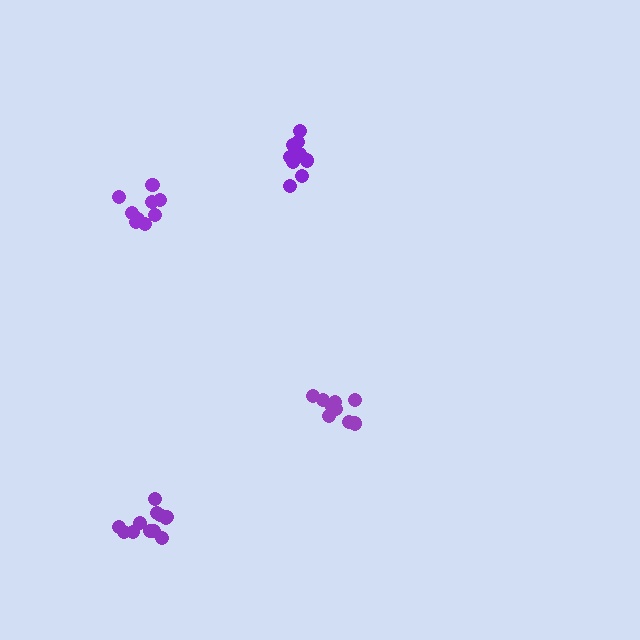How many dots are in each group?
Group 1: 10 dots, Group 2: 10 dots, Group 3: 9 dots, Group 4: 12 dots (41 total).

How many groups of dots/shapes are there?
There are 4 groups.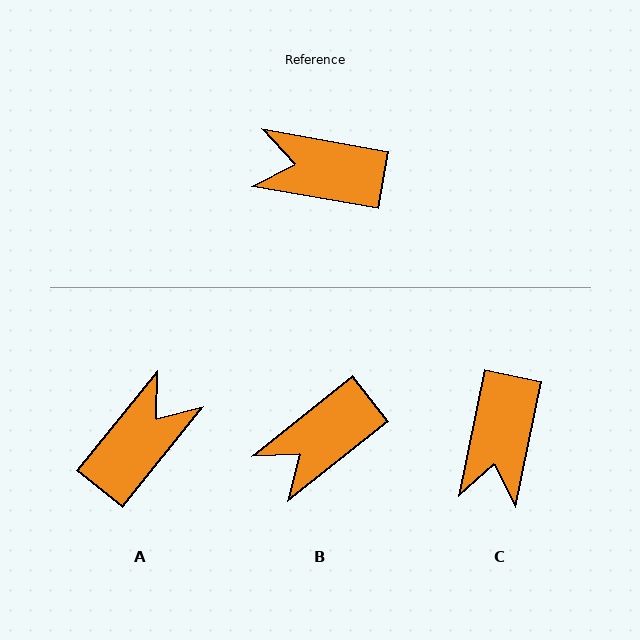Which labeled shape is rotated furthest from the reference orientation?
A, about 119 degrees away.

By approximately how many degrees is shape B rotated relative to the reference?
Approximately 49 degrees counter-clockwise.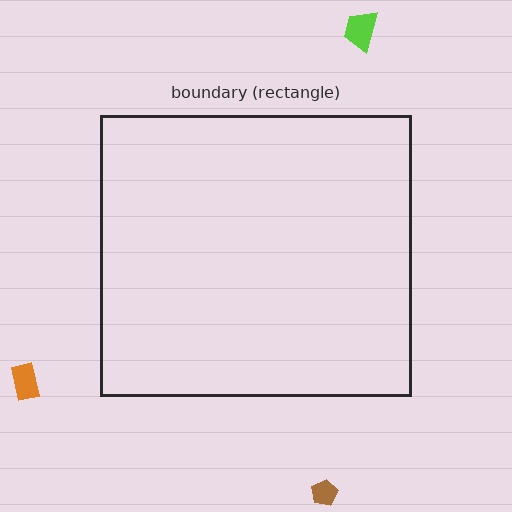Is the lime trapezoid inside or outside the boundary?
Outside.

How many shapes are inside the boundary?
0 inside, 3 outside.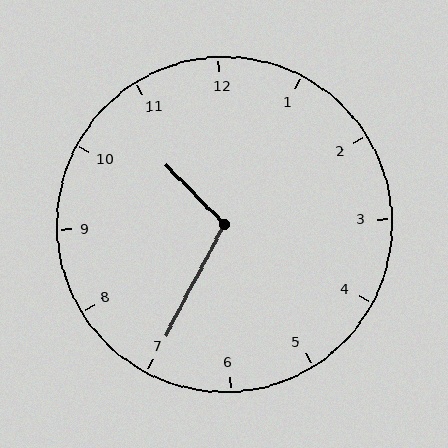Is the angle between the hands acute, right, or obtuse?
It is obtuse.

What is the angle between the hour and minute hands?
Approximately 108 degrees.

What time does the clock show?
10:35.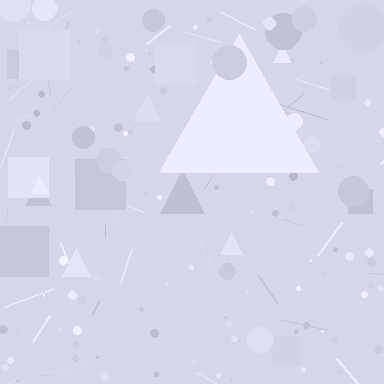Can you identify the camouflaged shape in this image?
The camouflaged shape is a triangle.